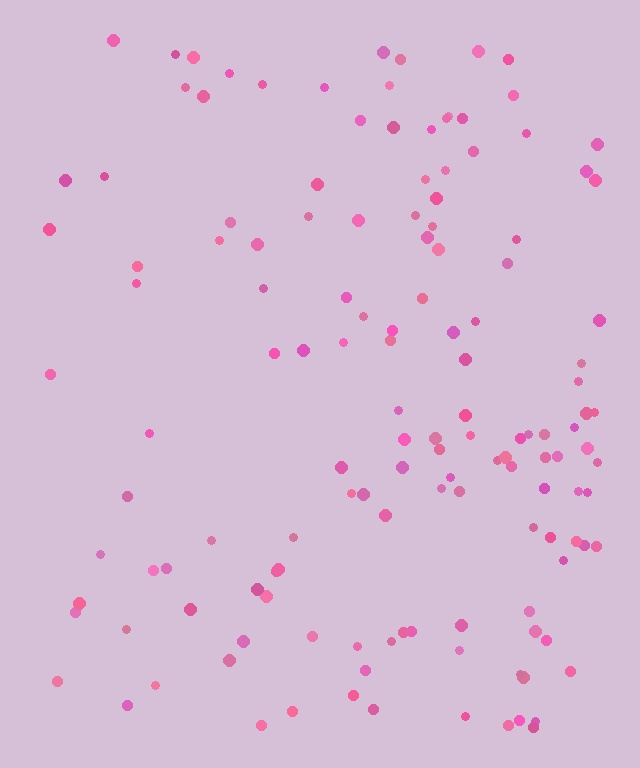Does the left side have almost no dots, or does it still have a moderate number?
Still a moderate number, just noticeably fewer than the right.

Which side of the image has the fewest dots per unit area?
The left.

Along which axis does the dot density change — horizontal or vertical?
Horizontal.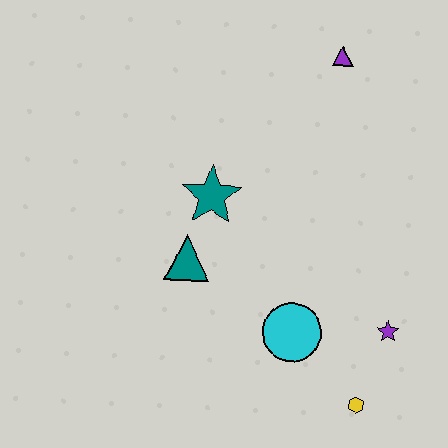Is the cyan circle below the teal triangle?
Yes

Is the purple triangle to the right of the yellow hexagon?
No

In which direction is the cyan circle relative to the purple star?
The cyan circle is to the left of the purple star.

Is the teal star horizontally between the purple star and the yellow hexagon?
No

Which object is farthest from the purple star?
The purple triangle is farthest from the purple star.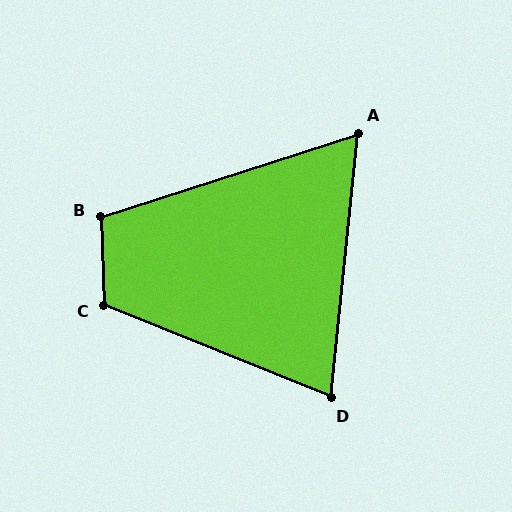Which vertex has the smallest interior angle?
A, at approximately 66 degrees.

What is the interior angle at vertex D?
Approximately 74 degrees (acute).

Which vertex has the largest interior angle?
C, at approximately 114 degrees.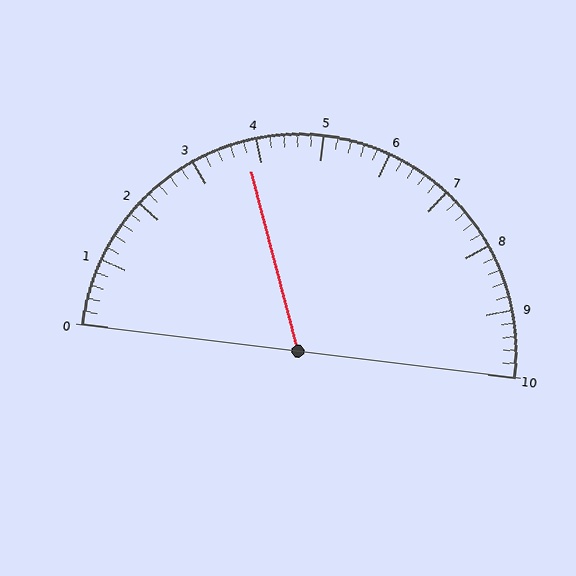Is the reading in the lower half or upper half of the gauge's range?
The reading is in the lower half of the range (0 to 10).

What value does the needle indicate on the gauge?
The needle indicates approximately 3.8.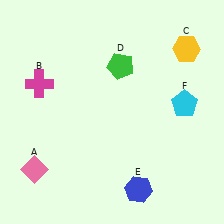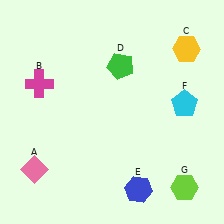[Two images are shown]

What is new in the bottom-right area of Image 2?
A lime hexagon (G) was added in the bottom-right area of Image 2.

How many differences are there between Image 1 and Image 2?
There is 1 difference between the two images.